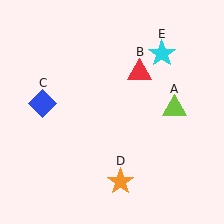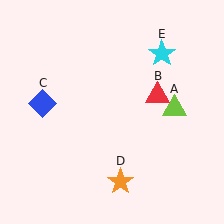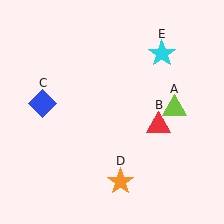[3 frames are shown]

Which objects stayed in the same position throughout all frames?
Lime triangle (object A) and blue diamond (object C) and orange star (object D) and cyan star (object E) remained stationary.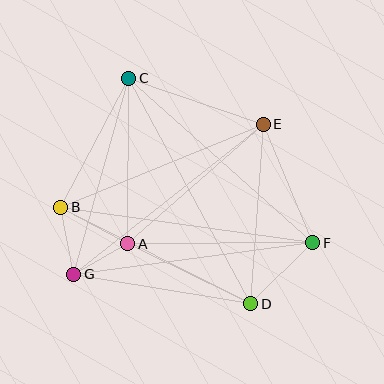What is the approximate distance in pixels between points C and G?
The distance between C and G is approximately 204 pixels.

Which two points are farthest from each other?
Points C and D are farthest from each other.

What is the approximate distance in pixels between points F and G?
The distance between F and G is approximately 241 pixels.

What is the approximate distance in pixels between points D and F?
The distance between D and F is approximately 87 pixels.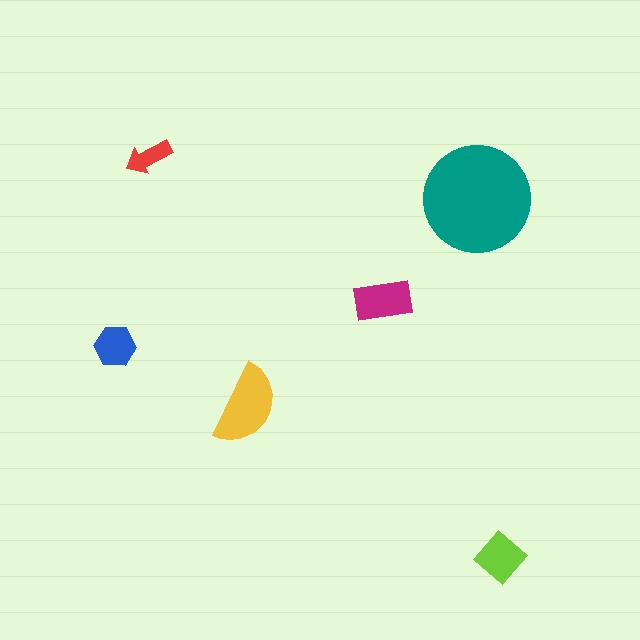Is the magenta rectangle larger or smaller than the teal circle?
Smaller.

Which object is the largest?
The teal circle.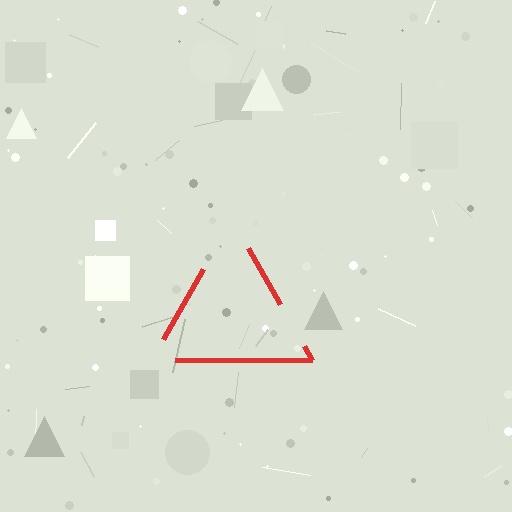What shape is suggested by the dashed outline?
The dashed outline suggests a triangle.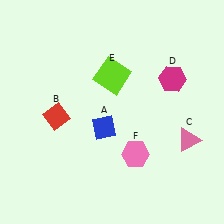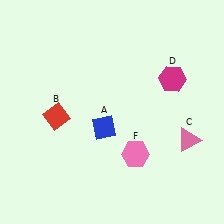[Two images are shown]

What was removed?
The lime square (E) was removed in Image 2.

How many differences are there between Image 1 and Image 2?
There is 1 difference between the two images.